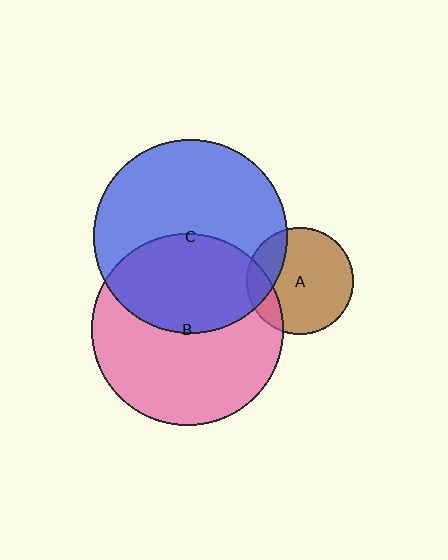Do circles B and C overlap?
Yes.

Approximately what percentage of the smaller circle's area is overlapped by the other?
Approximately 40%.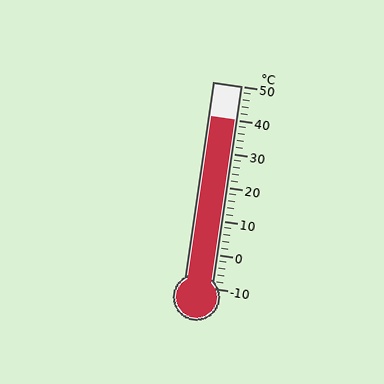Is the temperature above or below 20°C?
The temperature is above 20°C.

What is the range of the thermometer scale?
The thermometer scale ranges from -10°C to 50°C.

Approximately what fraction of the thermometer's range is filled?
The thermometer is filled to approximately 85% of its range.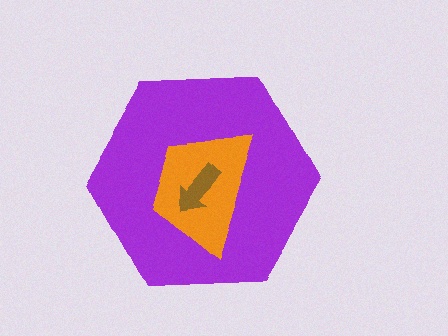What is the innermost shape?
The brown arrow.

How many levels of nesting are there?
3.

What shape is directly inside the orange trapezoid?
The brown arrow.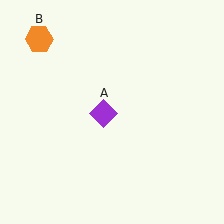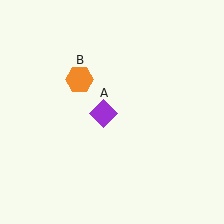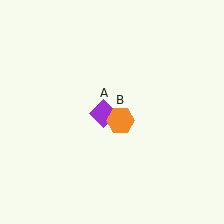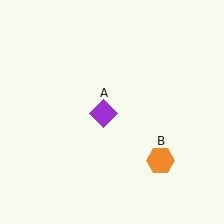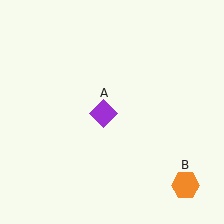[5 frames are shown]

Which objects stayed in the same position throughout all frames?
Purple diamond (object A) remained stationary.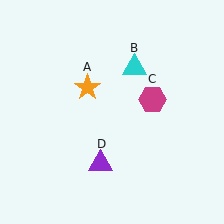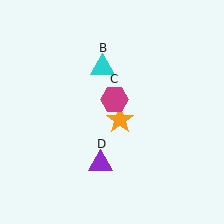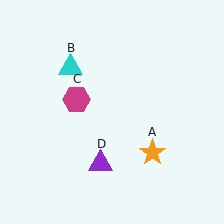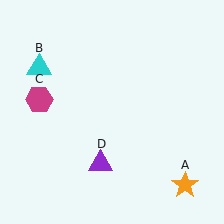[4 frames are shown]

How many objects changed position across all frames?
3 objects changed position: orange star (object A), cyan triangle (object B), magenta hexagon (object C).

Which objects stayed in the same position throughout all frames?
Purple triangle (object D) remained stationary.